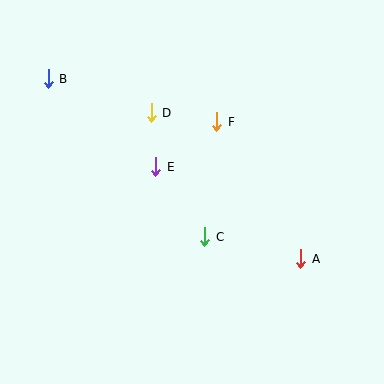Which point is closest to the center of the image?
Point E at (156, 167) is closest to the center.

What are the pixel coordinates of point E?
Point E is at (156, 167).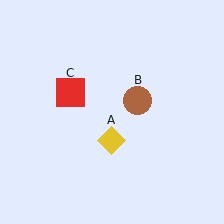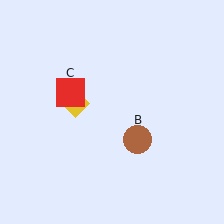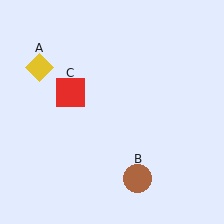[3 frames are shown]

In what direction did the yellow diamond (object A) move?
The yellow diamond (object A) moved up and to the left.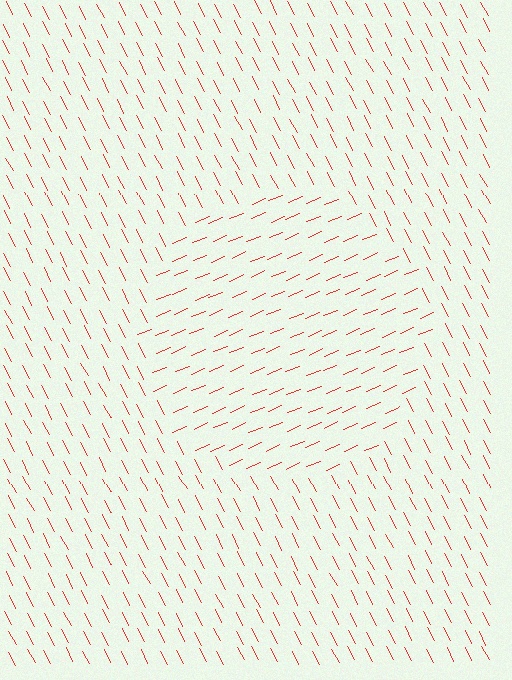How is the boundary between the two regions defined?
The boundary is defined purely by a change in line orientation (approximately 85 degrees difference). All lines are the same color and thickness.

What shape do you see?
I see a circle.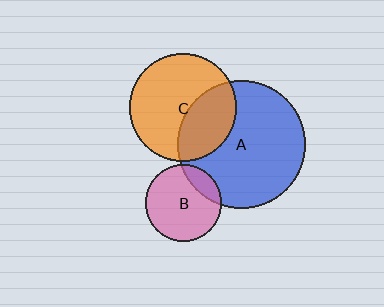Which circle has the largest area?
Circle A (blue).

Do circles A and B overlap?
Yes.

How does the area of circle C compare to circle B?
Approximately 2.0 times.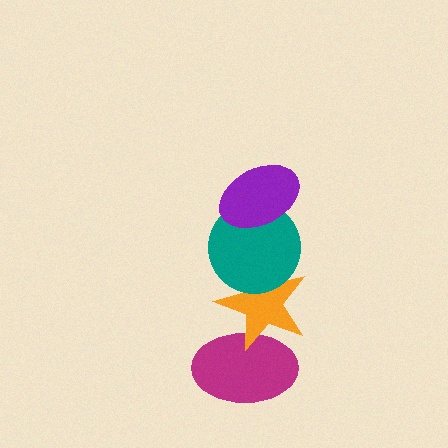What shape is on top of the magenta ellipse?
The orange star is on top of the magenta ellipse.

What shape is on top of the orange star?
The teal circle is on top of the orange star.